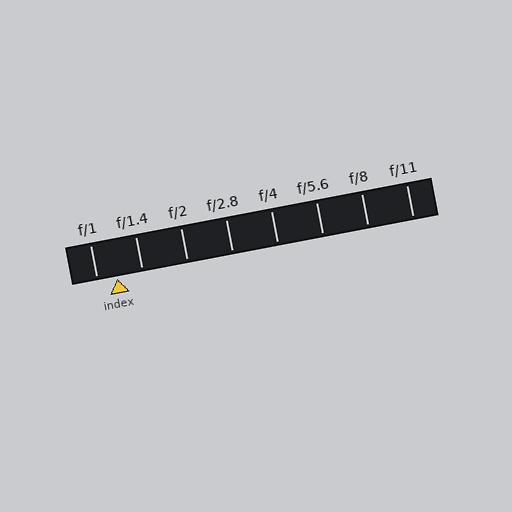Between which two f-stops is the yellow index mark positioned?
The index mark is between f/1 and f/1.4.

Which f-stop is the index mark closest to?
The index mark is closest to f/1.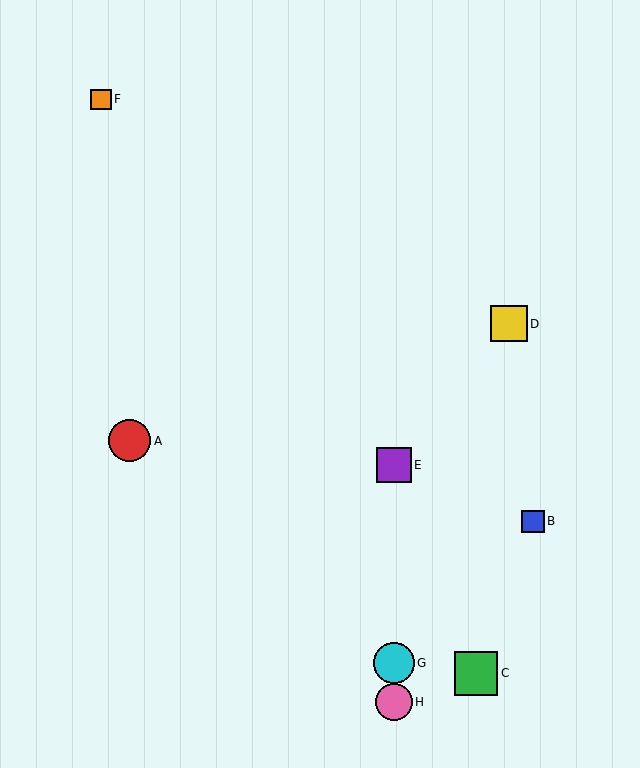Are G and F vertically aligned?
No, G is at x≈394 and F is at x≈101.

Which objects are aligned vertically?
Objects E, G, H are aligned vertically.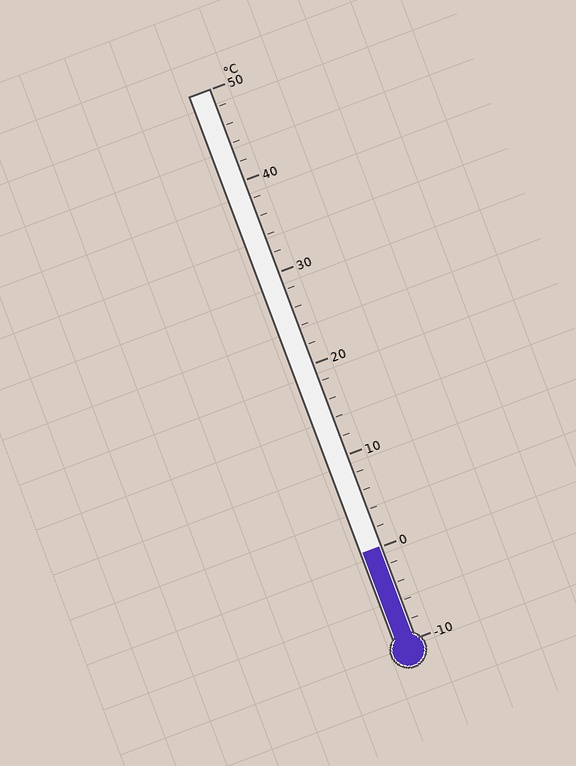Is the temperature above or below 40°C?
The temperature is below 40°C.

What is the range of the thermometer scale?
The thermometer scale ranges from -10°C to 50°C.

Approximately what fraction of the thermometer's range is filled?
The thermometer is filled to approximately 15% of its range.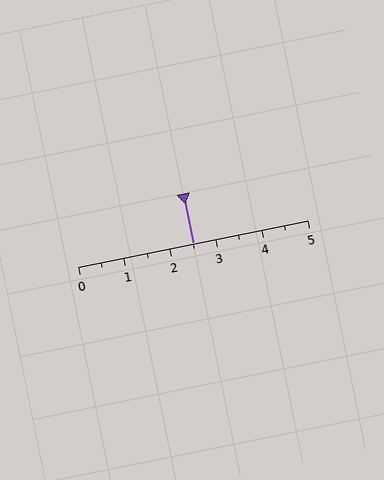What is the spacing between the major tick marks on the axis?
The major ticks are spaced 1 apart.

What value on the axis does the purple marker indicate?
The marker indicates approximately 2.5.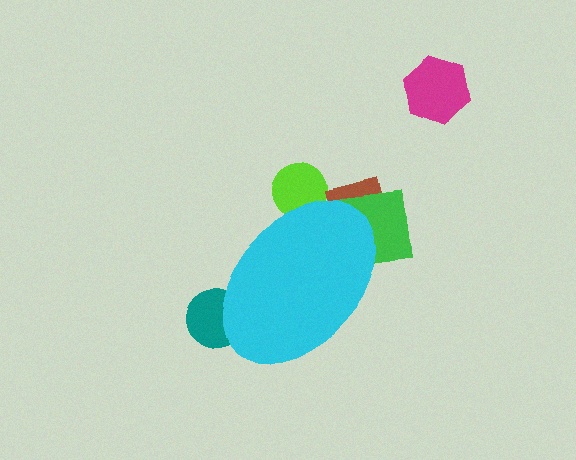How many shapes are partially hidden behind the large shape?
4 shapes are partially hidden.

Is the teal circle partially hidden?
Yes, the teal circle is partially hidden behind the cyan ellipse.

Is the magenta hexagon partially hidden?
No, the magenta hexagon is fully visible.